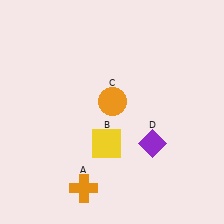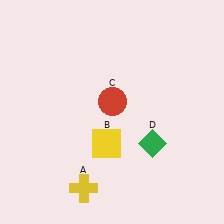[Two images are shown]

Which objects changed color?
A changed from orange to yellow. C changed from orange to red. D changed from purple to green.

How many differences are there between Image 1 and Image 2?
There are 3 differences between the two images.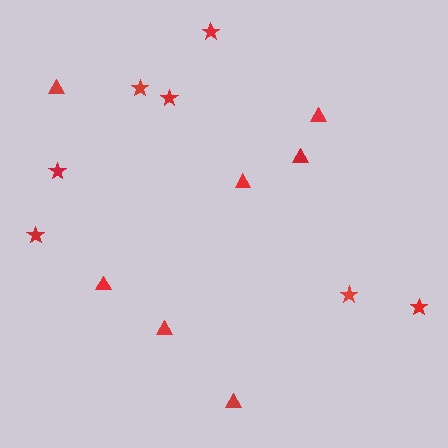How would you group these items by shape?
There are 2 groups: one group of stars (7) and one group of triangles (7).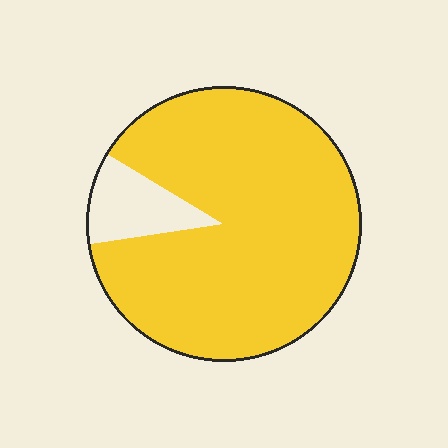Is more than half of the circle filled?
Yes.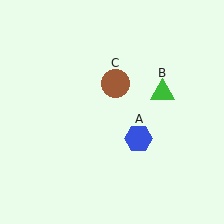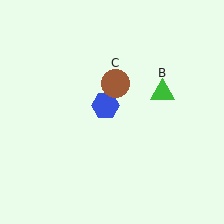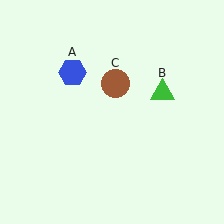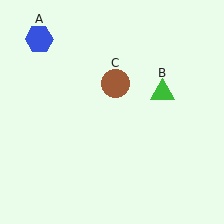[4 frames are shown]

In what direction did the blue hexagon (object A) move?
The blue hexagon (object A) moved up and to the left.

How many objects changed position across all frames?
1 object changed position: blue hexagon (object A).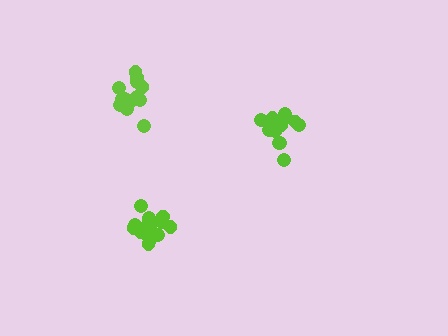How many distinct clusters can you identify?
There are 3 distinct clusters.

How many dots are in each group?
Group 1: 14 dots, Group 2: 17 dots, Group 3: 19 dots (50 total).